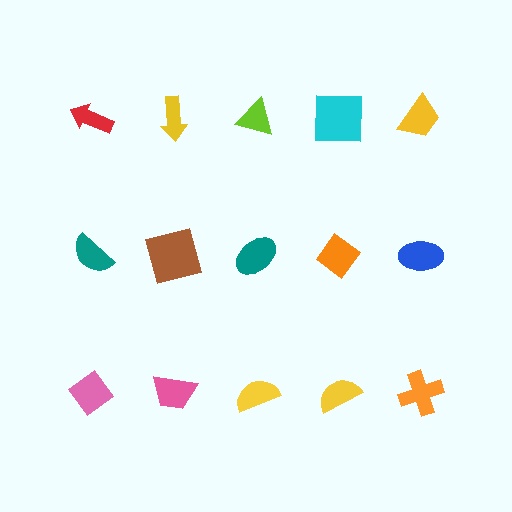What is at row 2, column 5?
A blue ellipse.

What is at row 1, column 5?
A yellow trapezoid.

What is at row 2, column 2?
A brown square.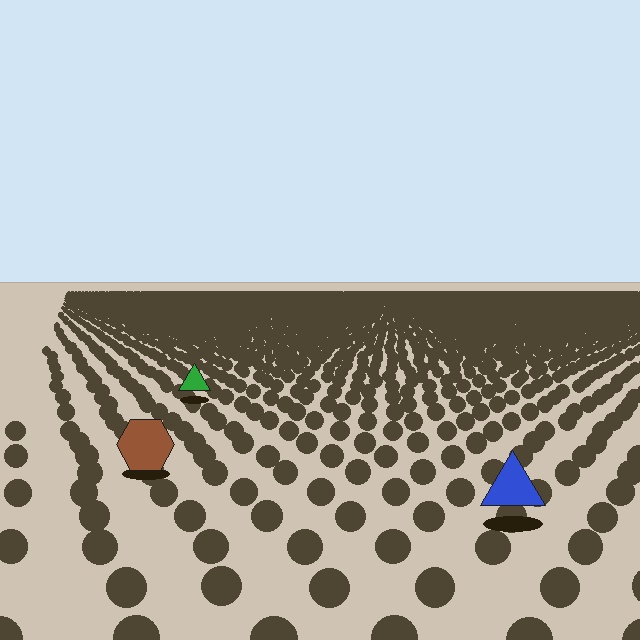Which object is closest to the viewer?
The blue triangle is closest. The texture marks near it are larger and more spread out.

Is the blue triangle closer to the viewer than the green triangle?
Yes. The blue triangle is closer — you can tell from the texture gradient: the ground texture is coarser near it.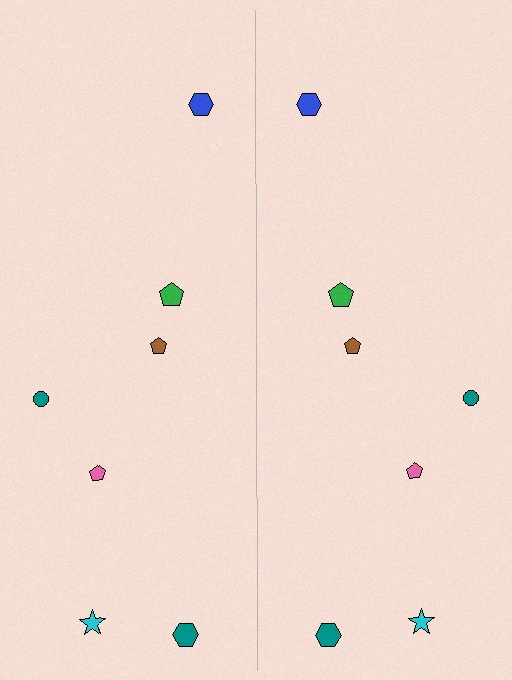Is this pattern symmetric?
Yes, this pattern has bilateral (reflection) symmetry.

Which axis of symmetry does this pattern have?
The pattern has a vertical axis of symmetry running through the center of the image.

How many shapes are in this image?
There are 14 shapes in this image.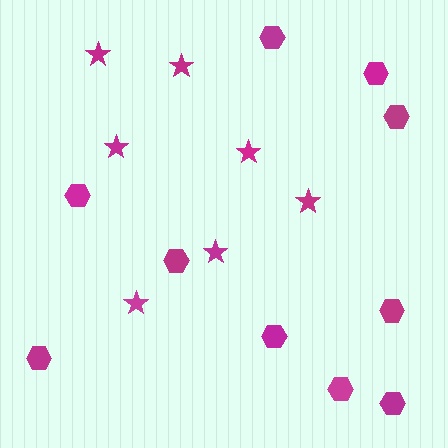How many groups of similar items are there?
There are 2 groups: one group of stars (7) and one group of hexagons (10).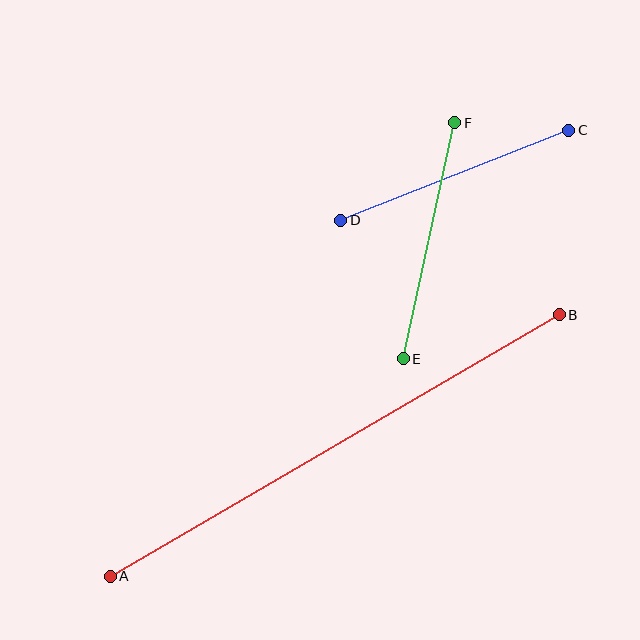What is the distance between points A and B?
The distance is approximately 520 pixels.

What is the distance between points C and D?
The distance is approximately 245 pixels.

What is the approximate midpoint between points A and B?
The midpoint is at approximately (335, 446) pixels.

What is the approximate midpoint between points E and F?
The midpoint is at approximately (429, 241) pixels.